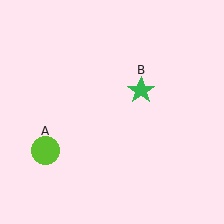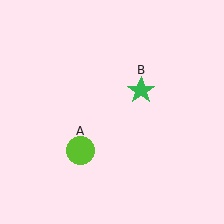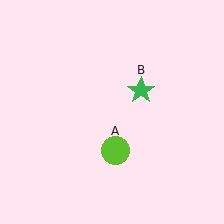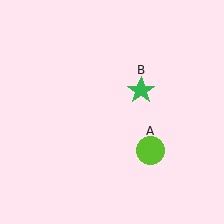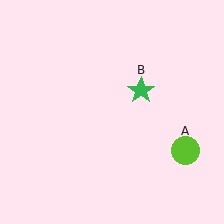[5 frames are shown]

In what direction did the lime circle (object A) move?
The lime circle (object A) moved right.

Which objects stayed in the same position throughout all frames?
Green star (object B) remained stationary.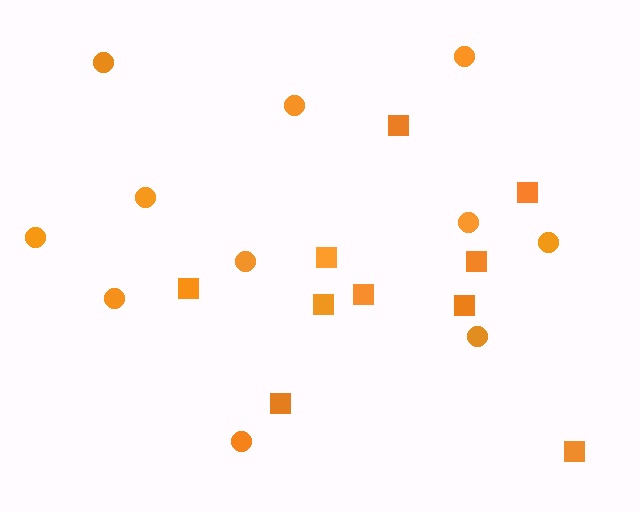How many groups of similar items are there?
There are 2 groups: one group of squares (10) and one group of circles (11).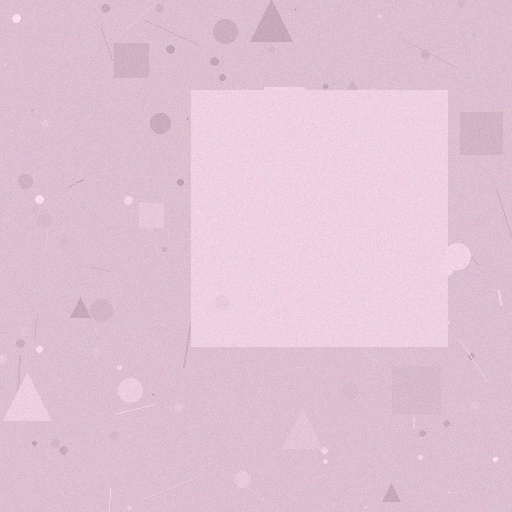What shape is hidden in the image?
A square is hidden in the image.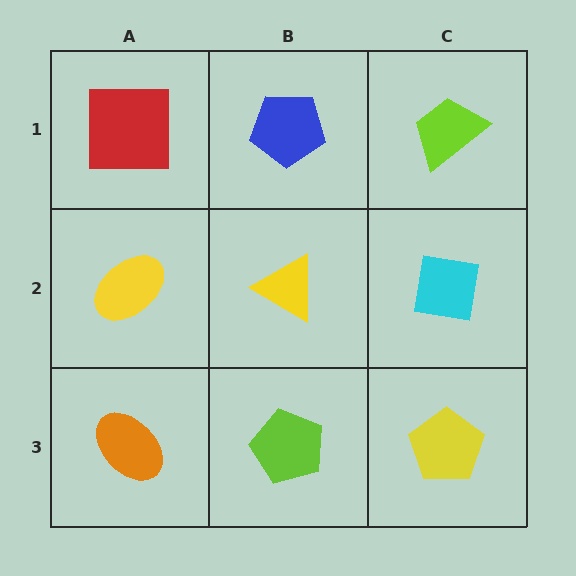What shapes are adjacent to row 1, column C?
A cyan square (row 2, column C), a blue pentagon (row 1, column B).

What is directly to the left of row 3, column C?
A lime pentagon.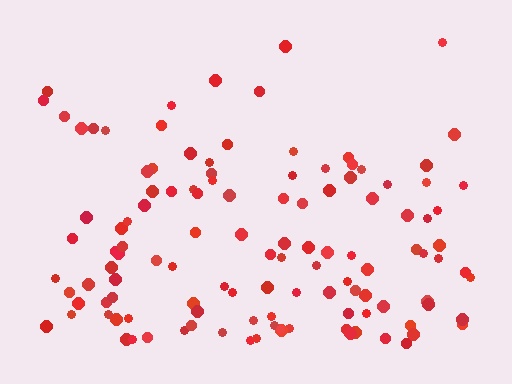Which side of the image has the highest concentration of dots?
The bottom.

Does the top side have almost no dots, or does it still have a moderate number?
Still a moderate number, just noticeably fewer than the bottom.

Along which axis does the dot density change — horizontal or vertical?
Vertical.